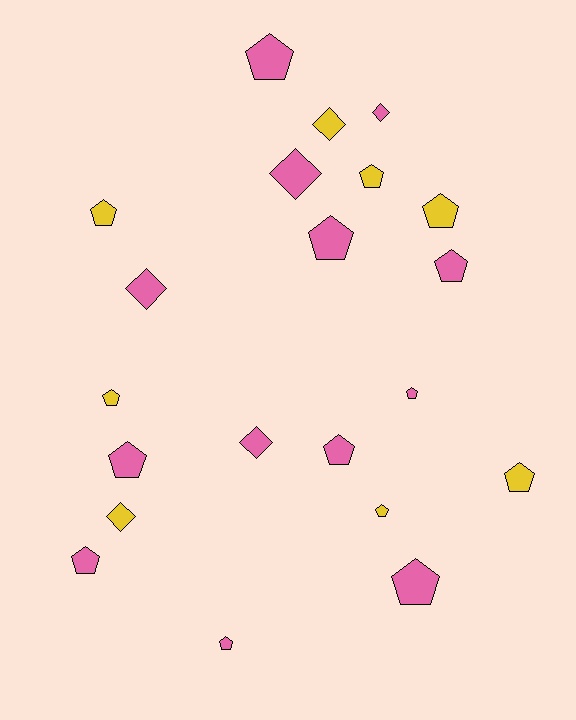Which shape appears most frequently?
Pentagon, with 15 objects.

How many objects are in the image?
There are 21 objects.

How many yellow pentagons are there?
There are 6 yellow pentagons.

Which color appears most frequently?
Pink, with 13 objects.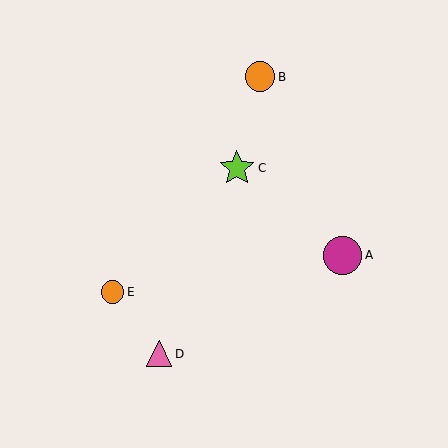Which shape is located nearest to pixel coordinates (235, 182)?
The lime star (labeled C) at (237, 168) is nearest to that location.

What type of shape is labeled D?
Shape D is a pink triangle.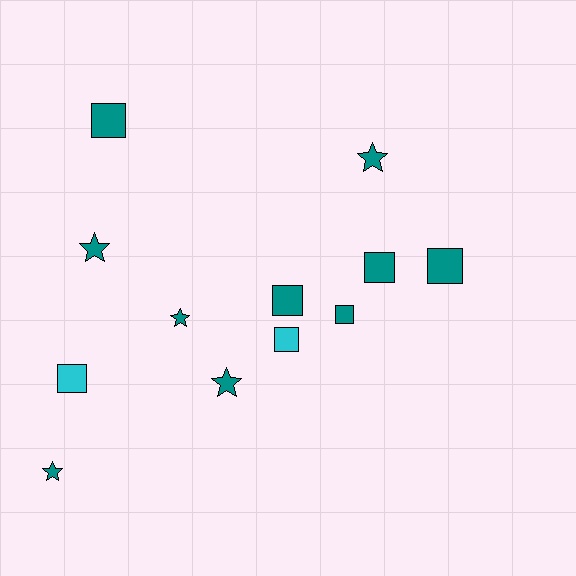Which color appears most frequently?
Teal, with 10 objects.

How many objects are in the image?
There are 12 objects.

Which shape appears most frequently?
Square, with 7 objects.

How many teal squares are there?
There are 5 teal squares.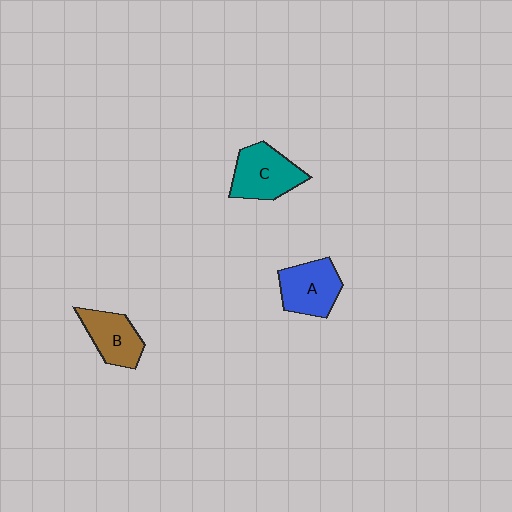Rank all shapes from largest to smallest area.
From largest to smallest: C (teal), A (blue), B (brown).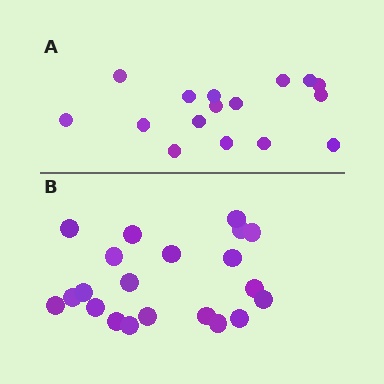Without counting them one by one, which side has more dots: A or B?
Region B (the bottom region) has more dots.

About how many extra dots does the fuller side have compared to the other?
Region B has about 5 more dots than region A.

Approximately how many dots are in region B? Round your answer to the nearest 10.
About 20 dots. (The exact count is 21, which rounds to 20.)